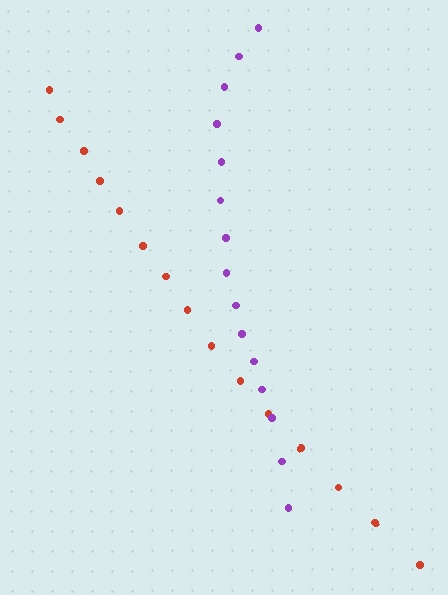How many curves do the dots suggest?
There are 2 distinct paths.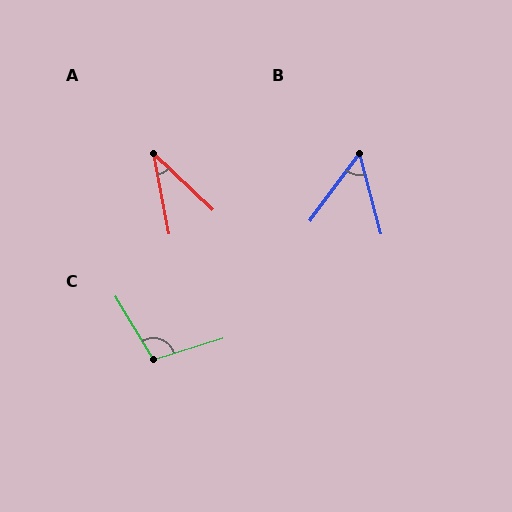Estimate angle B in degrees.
Approximately 51 degrees.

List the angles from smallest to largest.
A (36°), B (51°), C (104°).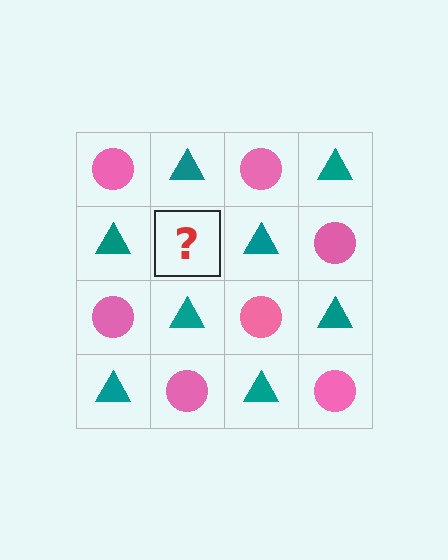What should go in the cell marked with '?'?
The missing cell should contain a pink circle.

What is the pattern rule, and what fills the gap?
The rule is that it alternates pink circle and teal triangle in a checkerboard pattern. The gap should be filled with a pink circle.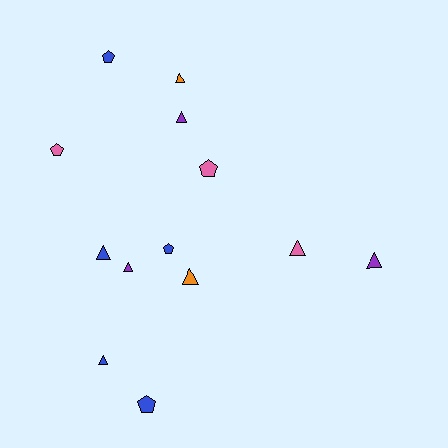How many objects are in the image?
There are 13 objects.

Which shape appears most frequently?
Triangle, with 8 objects.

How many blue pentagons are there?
There are 3 blue pentagons.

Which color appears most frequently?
Blue, with 5 objects.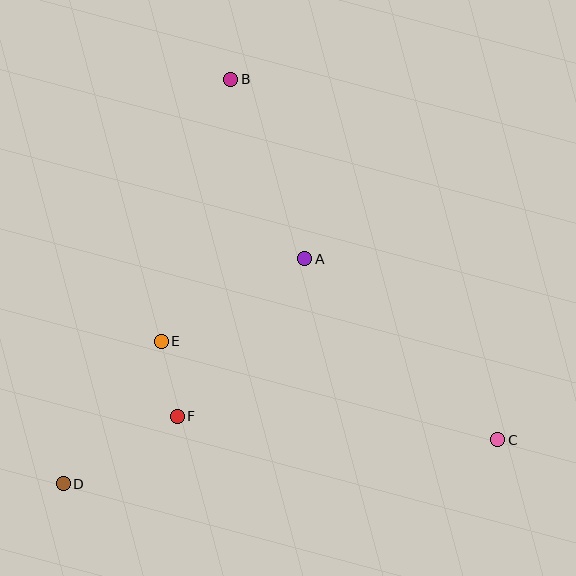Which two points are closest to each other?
Points E and F are closest to each other.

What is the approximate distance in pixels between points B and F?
The distance between B and F is approximately 341 pixels.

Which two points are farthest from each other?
Points B and C are farthest from each other.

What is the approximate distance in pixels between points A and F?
The distance between A and F is approximately 203 pixels.